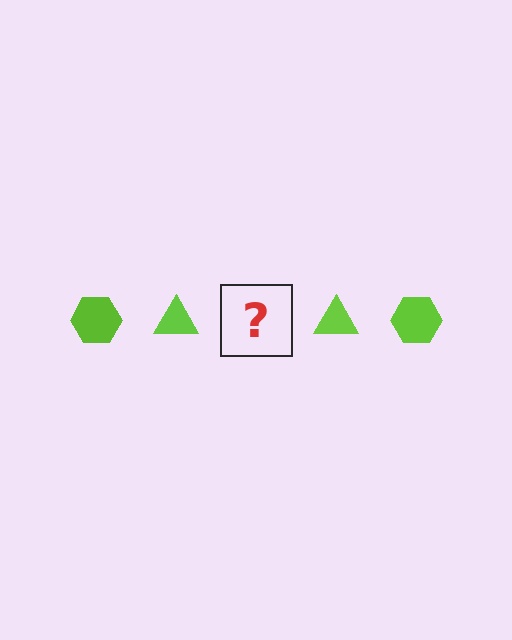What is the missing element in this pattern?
The missing element is a lime hexagon.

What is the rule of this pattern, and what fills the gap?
The rule is that the pattern cycles through hexagon, triangle shapes in lime. The gap should be filled with a lime hexagon.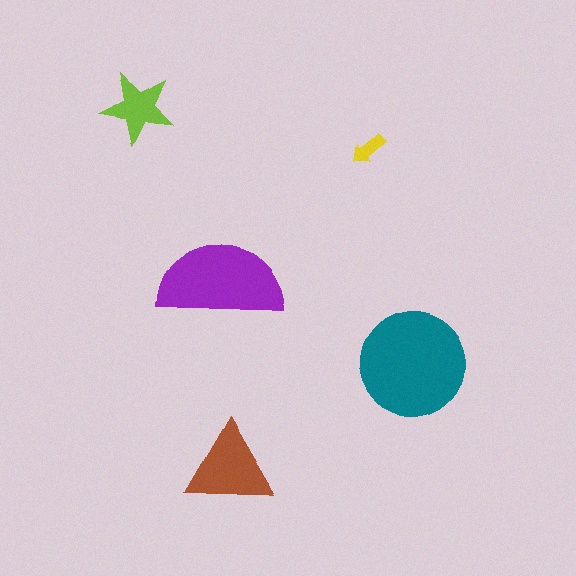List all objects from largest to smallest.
The teal circle, the purple semicircle, the brown triangle, the lime star, the yellow arrow.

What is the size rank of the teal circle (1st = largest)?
1st.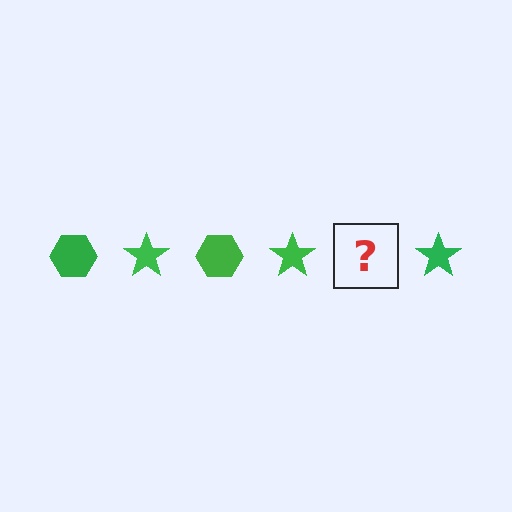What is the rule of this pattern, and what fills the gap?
The rule is that the pattern cycles through hexagon, star shapes in green. The gap should be filled with a green hexagon.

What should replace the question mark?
The question mark should be replaced with a green hexagon.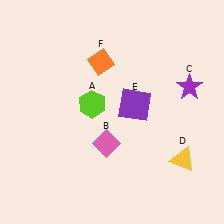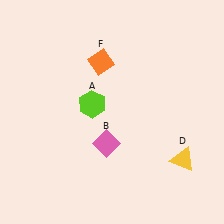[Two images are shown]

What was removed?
The purple square (E), the purple star (C) were removed in Image 2.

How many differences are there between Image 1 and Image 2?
There are 2 differences between the two images.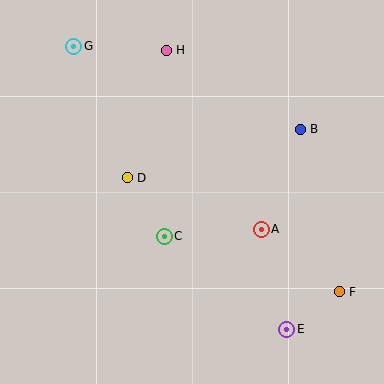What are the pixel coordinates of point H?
Point H is at (166, 50).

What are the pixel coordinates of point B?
Point B is at (300, 129).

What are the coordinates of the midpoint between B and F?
The midpoint between B and F is at (320, 211).